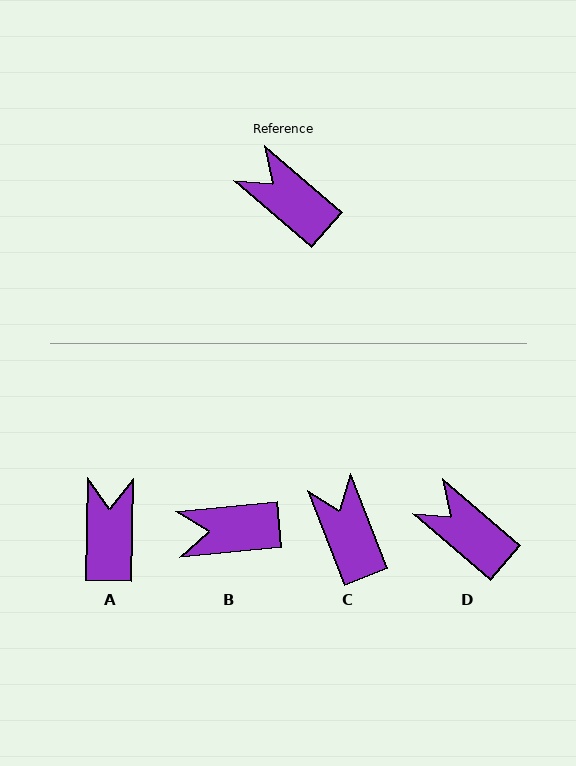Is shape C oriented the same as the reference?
No, it is off by about 28 degrees.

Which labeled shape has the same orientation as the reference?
D.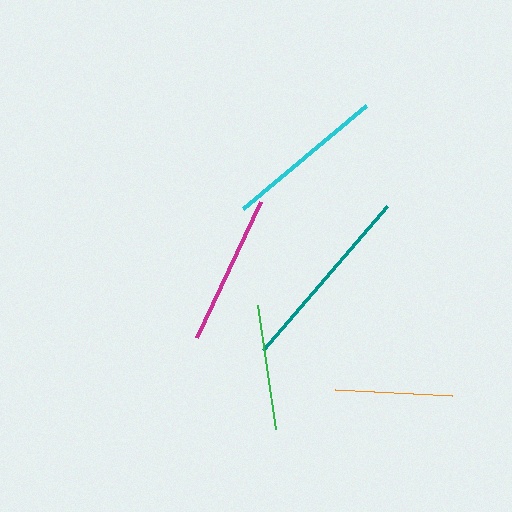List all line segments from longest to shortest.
From longest to shortest: teal, cyan, magenta, green, orange.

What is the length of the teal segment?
The teal segment is approximately 190 pixels long.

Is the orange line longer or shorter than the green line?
The green line is longer than the orange line.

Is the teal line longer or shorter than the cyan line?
The teal line is longer than the cyan line.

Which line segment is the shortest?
The orange line is the shortest at approximately 117 pixels.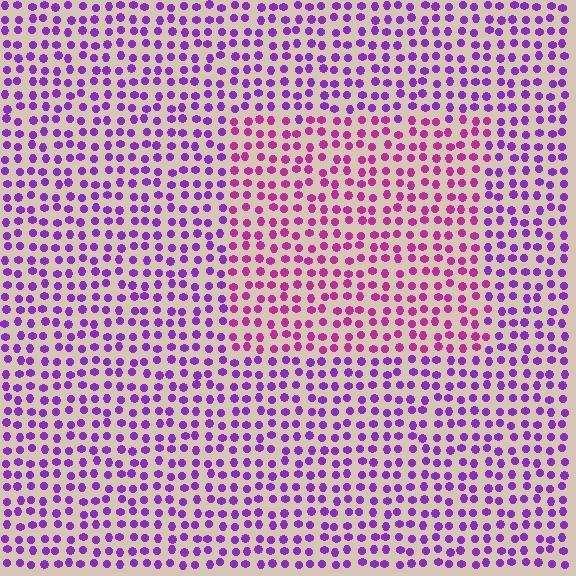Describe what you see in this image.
The image is filled with small purple elements in a uniform arrangement. A rectangle-shaped region is visible where the elements are tinted to a slightly different hue, forming a subtle color boundary.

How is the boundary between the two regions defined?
The boundary is defined purely by a slight shift in hue (about 34 degrees). Spacing, size, and orientation are identical on both sides.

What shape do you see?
I see a rectangle.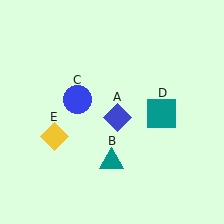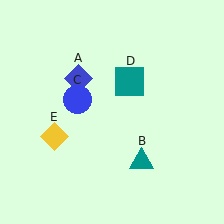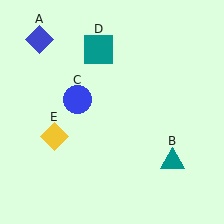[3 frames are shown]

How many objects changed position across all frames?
3 objects changed position: blue diamond (object A), teal triangle (object B), teal square (object D).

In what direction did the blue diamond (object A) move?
The blue diamond (object A) moved up and to the left.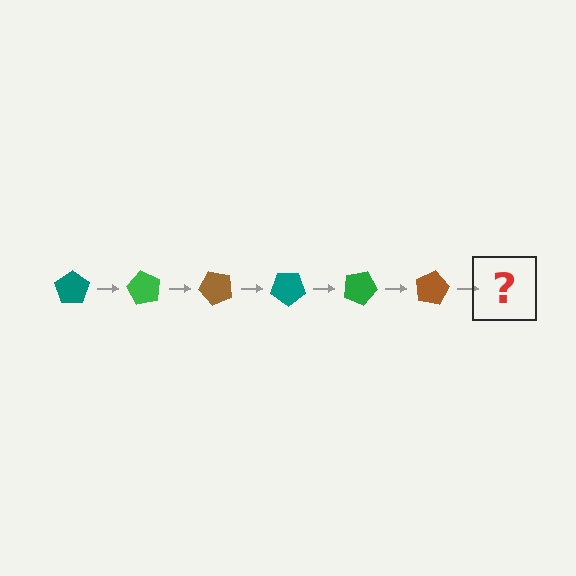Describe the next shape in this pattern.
It should be a teal pentagon, rotated 360 degrees from the start.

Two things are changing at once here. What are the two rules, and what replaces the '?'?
The two rules are that it rotates 60 degrees each step and the color cycles through teal, green, and brown. The '?' should be a teal pentagon, rotated 360 degrees from the start.